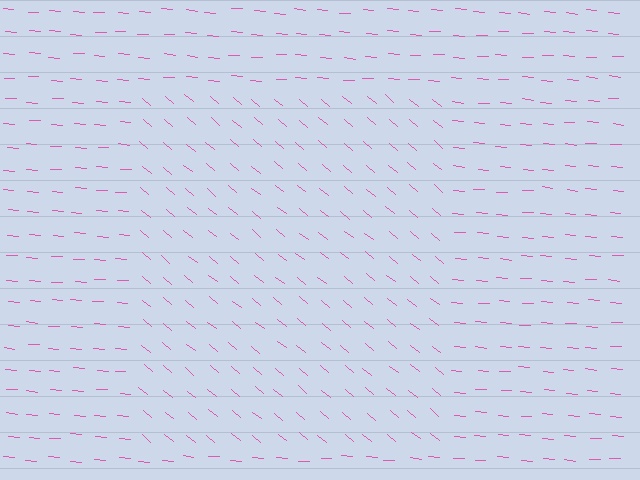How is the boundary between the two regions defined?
The boundary is defined purely by a change in line orientation (approximately 35 degrees difference). All lines are the same color and thickness.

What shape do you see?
I see a rectangle.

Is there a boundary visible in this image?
Yes, there is a texture boundary formed by a change in line orientation.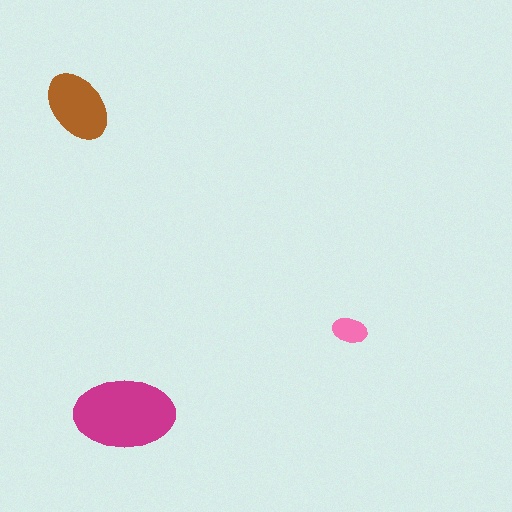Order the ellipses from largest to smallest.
the magenta one, the brown one, the pink one.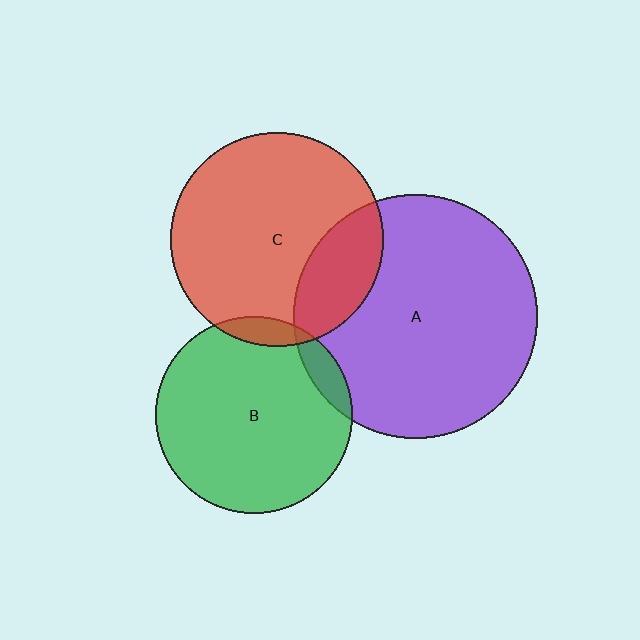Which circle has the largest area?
Circle A (purple).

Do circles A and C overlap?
Yes.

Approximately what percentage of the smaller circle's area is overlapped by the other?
Approximately 20%.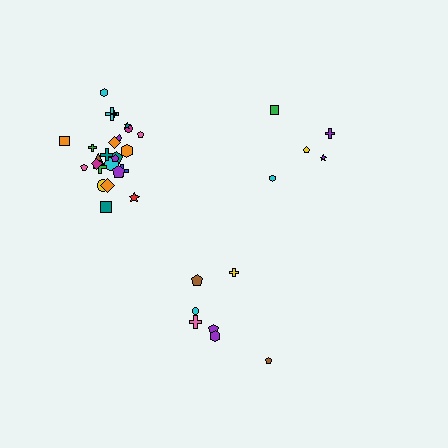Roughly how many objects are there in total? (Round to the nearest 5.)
Roughly 35 objects in total.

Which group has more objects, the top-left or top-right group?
The top-left group.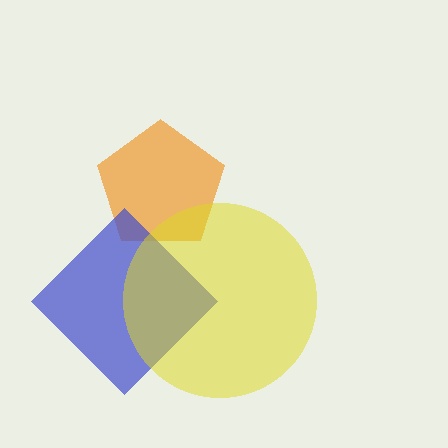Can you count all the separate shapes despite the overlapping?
Yes, there are 3 separate shapes.